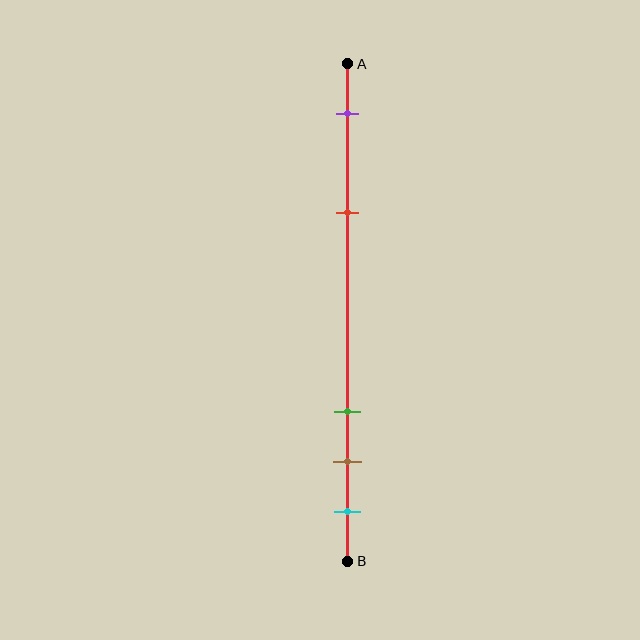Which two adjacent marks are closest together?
The brown and cyan marks are the closest adjacent pair.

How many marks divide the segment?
There are 5 marks dividing the segment.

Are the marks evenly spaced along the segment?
No, the marks are not evenly spaced.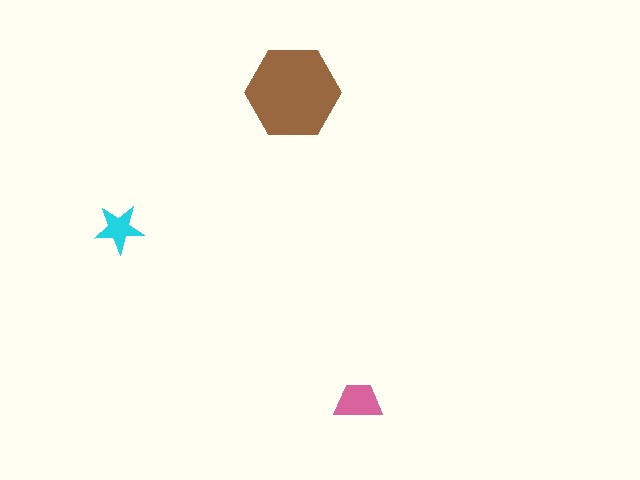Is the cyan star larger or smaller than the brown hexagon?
Smaller.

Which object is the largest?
The brown hexagon.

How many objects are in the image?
There are 3 objects in the image.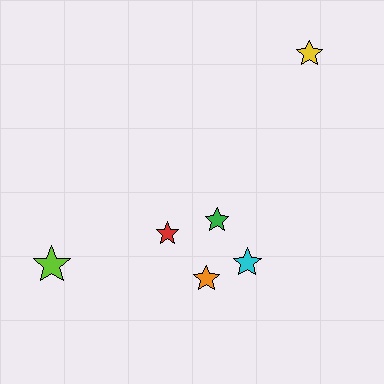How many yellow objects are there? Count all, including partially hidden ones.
There is 1 yellow object.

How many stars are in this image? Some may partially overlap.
There are 6 stars.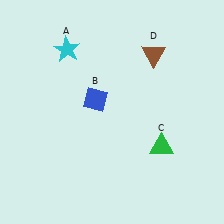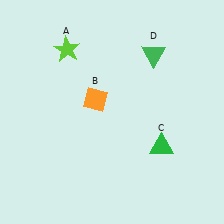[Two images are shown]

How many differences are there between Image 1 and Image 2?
There are 3 differences between the two images.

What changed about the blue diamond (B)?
In Image 1, B is blue. In Image 2, it changed to orange.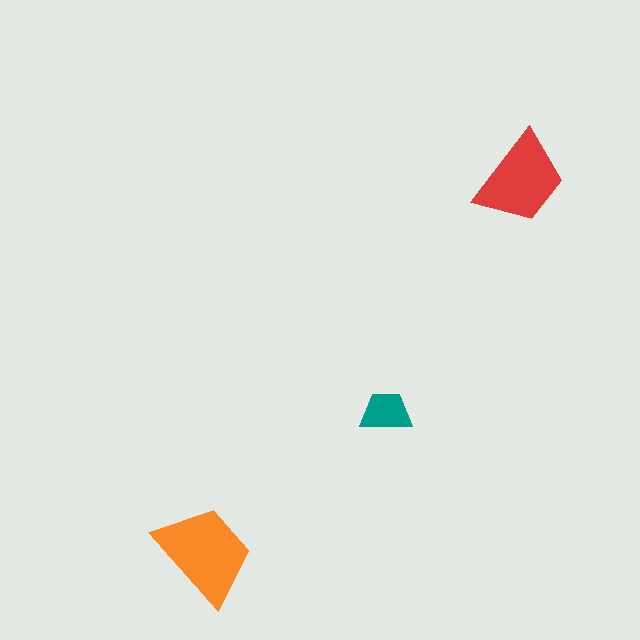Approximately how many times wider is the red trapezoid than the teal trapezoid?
About 2 times wider.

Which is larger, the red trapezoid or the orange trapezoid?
The orange one.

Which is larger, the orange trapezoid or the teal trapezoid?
The orange one.